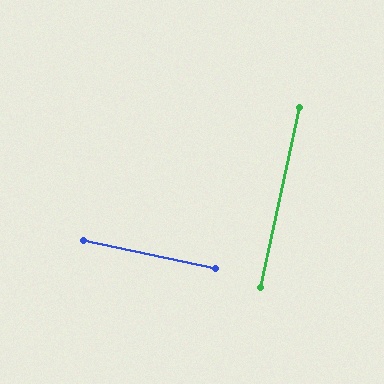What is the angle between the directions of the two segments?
Approximately 90 degrees.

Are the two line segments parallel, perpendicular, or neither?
Perpendicular — they meet at approximately 90°.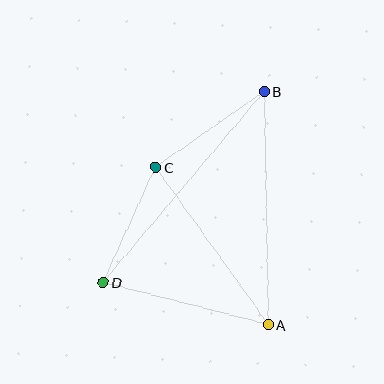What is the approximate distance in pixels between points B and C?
The distance between B and C is approximately 133 pixels.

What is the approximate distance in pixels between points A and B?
The distance between A and B is approximately 233 pixels.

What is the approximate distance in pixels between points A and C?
The distance between A and C is approximately 193 pixels.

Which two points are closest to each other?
Points C and D are closest to each other.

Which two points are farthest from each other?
Points B and D are farthest from each other.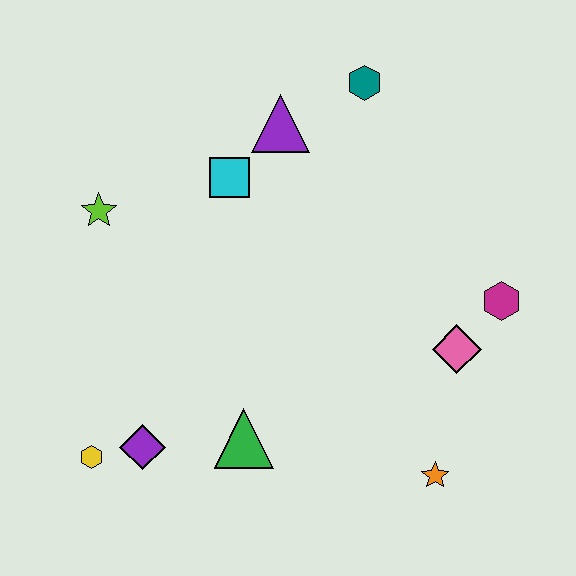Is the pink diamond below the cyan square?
Yes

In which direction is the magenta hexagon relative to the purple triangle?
The magenta hexagon is to the right of the purple triangle.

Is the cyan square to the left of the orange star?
Yes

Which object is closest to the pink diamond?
The magenta hexagon is closest to the pink diamond.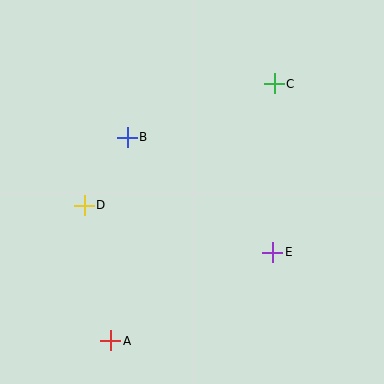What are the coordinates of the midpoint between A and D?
The midpoint between A and D is at (98, 273).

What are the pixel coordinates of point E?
Point E is at (273, 252).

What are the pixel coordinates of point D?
Point D is at (84, 205).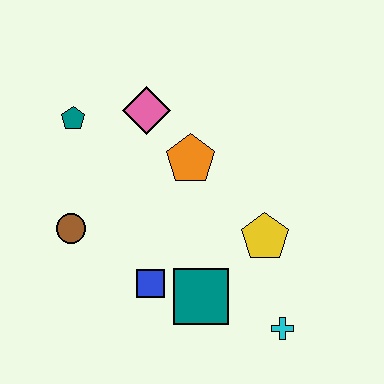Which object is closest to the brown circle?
The blue square is closest to the brown circle.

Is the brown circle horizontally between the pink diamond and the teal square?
No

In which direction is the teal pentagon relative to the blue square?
The teal pentagon is above the blue square.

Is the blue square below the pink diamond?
Yes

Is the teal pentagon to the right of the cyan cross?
No